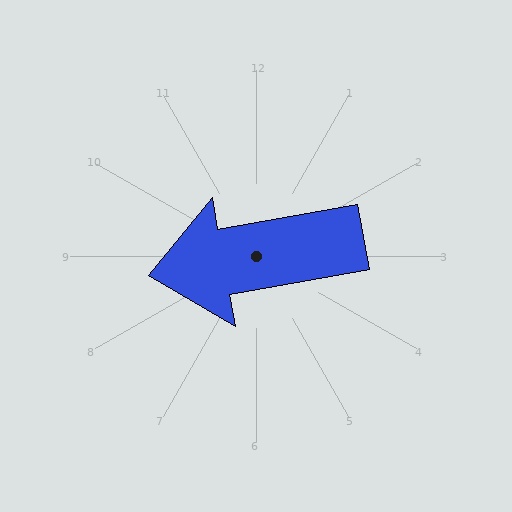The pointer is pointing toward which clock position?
Roughly 9 o'clock.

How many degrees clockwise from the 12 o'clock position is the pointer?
Approximately 260 degrees.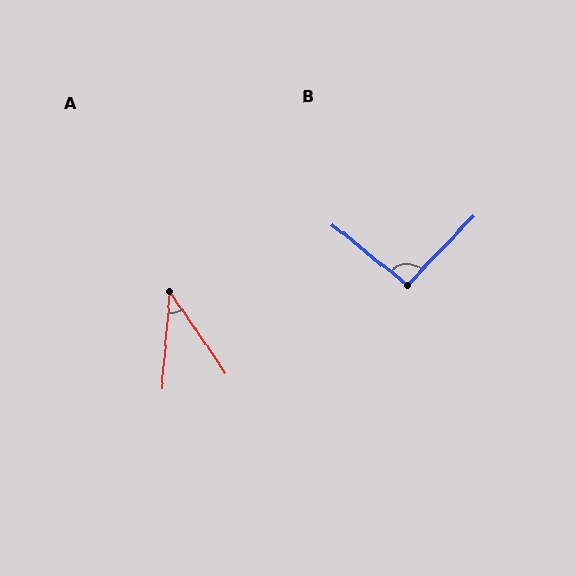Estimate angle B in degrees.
Approximately 95 degrees.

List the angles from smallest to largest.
A (39°), B (95°).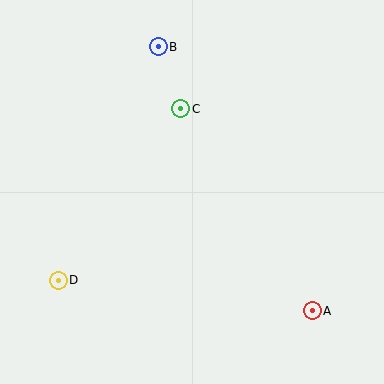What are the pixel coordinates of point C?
Point C is at (181, 109).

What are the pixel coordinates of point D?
Point D is at (58, 280).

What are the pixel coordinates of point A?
Point A is at (312, 311).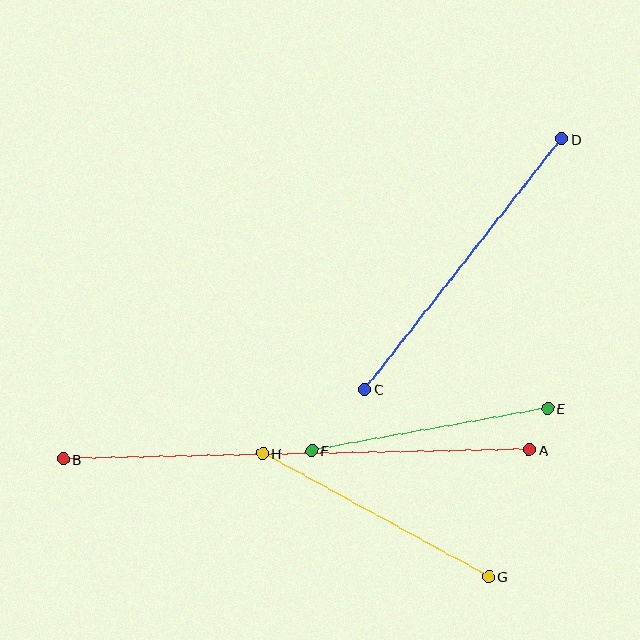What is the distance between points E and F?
The distance is approximately 240 pixels.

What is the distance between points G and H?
The distance is approximately 257 pixels.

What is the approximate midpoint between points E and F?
The midpoint is at approximately (430, 430) pixels.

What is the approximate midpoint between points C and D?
The midpoint is at approximately (463, 264) pixels.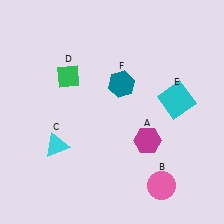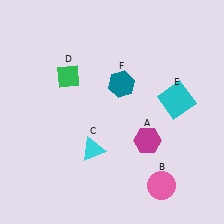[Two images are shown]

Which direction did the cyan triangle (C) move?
The cyan triangle (C) moved right.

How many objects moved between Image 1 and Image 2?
1 object moved between the two images.